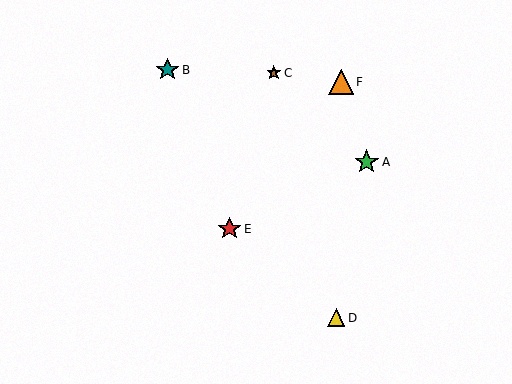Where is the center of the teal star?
The center of the teal star is at (167, 70).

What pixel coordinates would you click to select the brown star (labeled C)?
Click at (274, 73) to select the brown star C.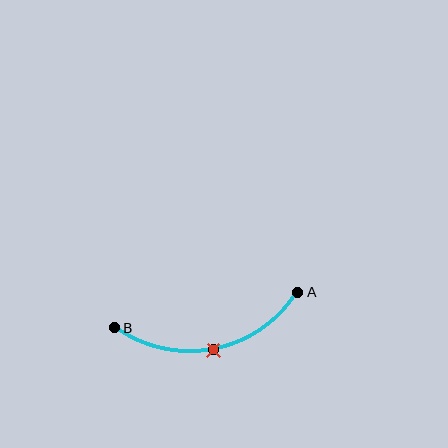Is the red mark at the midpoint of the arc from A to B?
Yes. The red mark lies on the arc at equal arc-length from both A and B — it is the arc midpoint.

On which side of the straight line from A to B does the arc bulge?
The arc bulges below the straight line connecting A and B.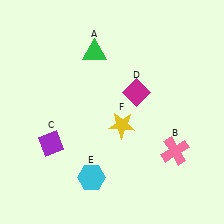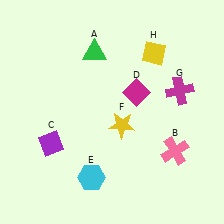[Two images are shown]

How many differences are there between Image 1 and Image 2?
There are 2 differences between the two images.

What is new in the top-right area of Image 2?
A magenta cross (G) was added in the top-right area of Image 2.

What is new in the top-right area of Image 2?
A yellow diamond (H) was added in the top-right area of Image 2.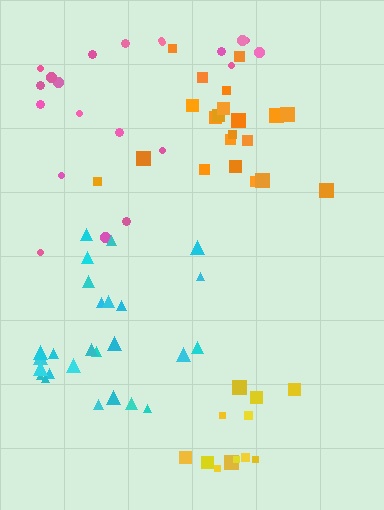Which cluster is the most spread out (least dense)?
Pink.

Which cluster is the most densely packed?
Orange.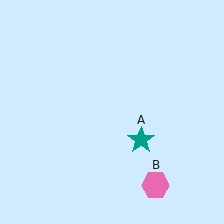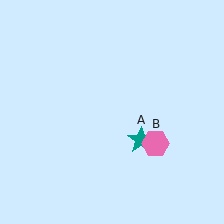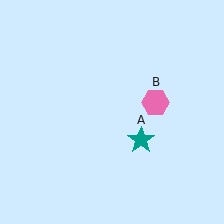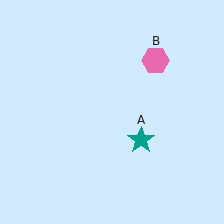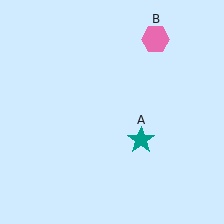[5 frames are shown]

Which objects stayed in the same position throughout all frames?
Teal star (object A) remained stationary.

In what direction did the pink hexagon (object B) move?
The pink hexagon (object B) moved up.